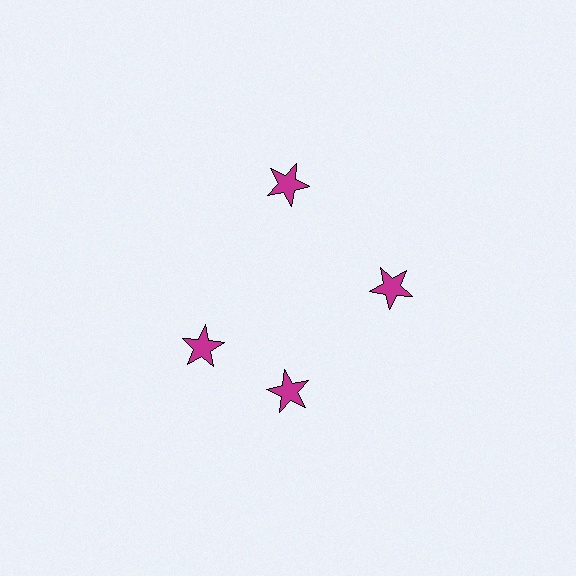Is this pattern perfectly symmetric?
No. The 4 magenta stars are arranged in a ring, but one element near the 9 o'clock position is rotated out of alignment along the ring, breaking the 4-fold rotational symmetry.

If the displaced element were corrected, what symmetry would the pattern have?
It would have 4-fold rotational symmetry — the pattern would map onto itself every 90 degrees.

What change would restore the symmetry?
The symmetry would be restored by rotating it back into even spacing with its neighbors so that all 4 stars sit at equal angles and equal distance from the center.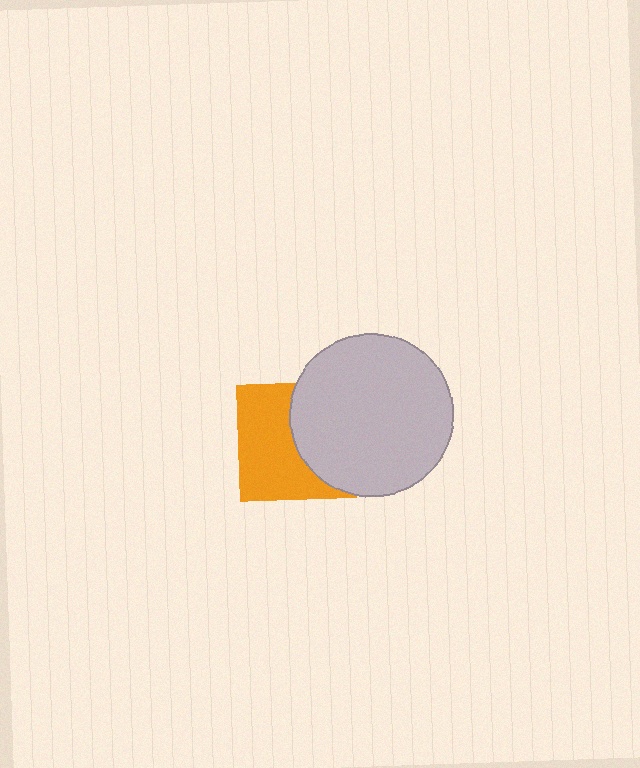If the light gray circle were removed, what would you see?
You would see the complete orange square.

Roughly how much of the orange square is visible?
About half of it is visible (roughly 56%).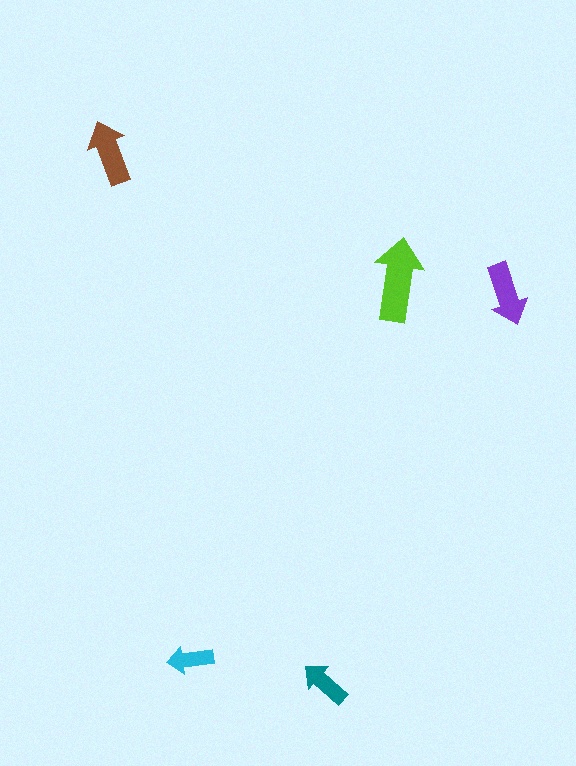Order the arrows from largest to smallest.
the lime one, the brown one, the purple one, the teal one, the cyan one.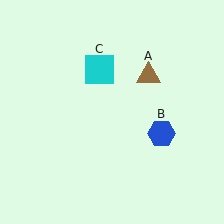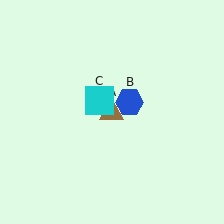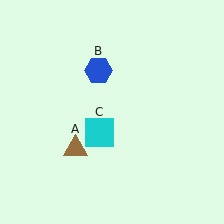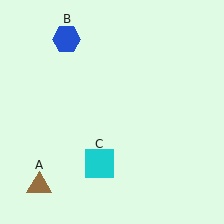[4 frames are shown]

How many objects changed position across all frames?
3 objects changed position: brown triangle (object A), blue hexagon (object B), cyan square (object C).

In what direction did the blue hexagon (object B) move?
The blue hexagon (object B) moved up and to the left.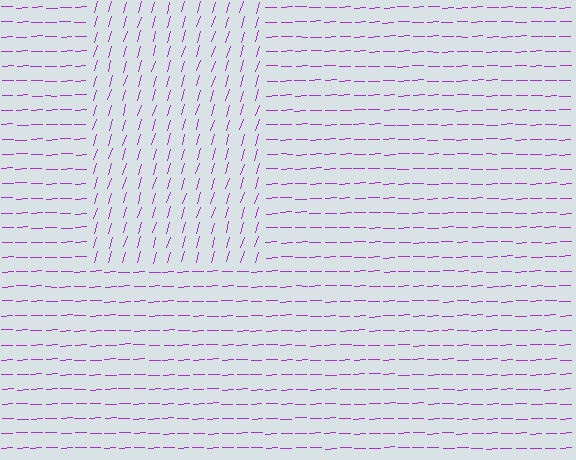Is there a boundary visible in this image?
Yes, there is a texture boundary formed by a change in line orientation.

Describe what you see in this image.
The image is filled with small purple line segments. A rectangle region in the image has lines oriented differently from the surrounding lines, creating a visible texture boundary.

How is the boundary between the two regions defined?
The boundary is defined purely by a change in line orientation (approximately 71 degrees difference). All lines are the same color and thickness.